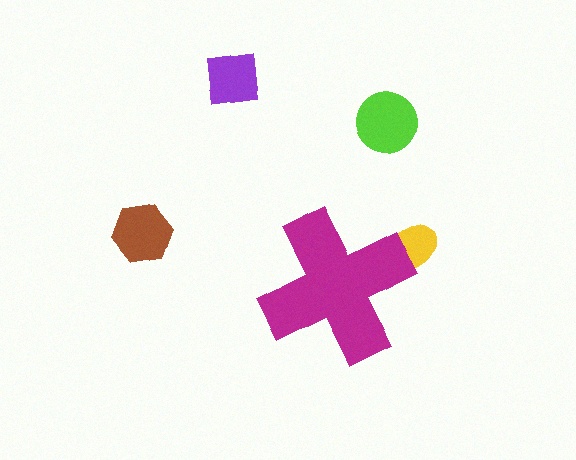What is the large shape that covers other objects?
A magenta cross.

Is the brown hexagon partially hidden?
No, the brown hexagon is fully visible.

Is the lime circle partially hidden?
No, the lime circle is fully visible.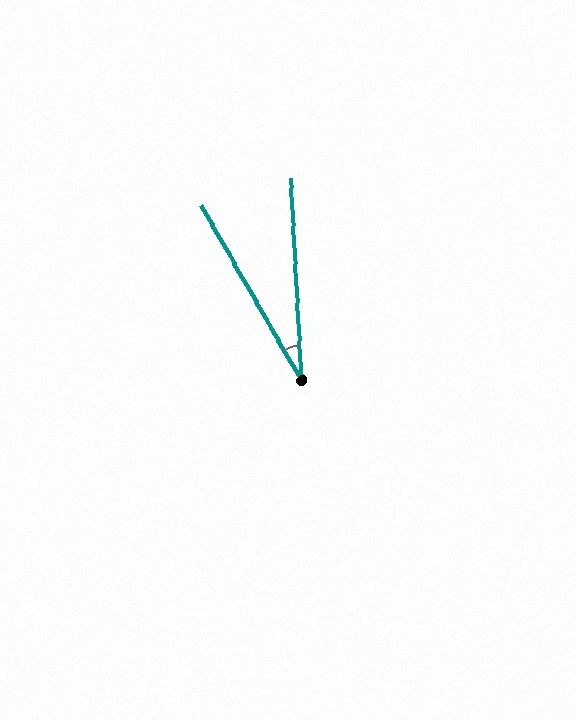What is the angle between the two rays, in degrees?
Approximately 27 degrees.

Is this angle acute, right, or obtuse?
It is acute.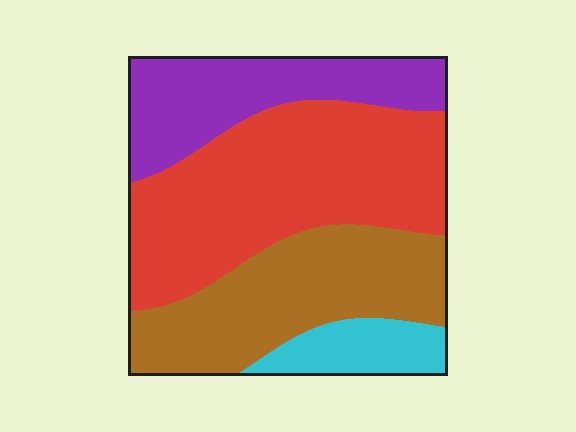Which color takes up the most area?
Red, at roughly 40%.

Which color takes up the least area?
Cyan, at roughly 10%.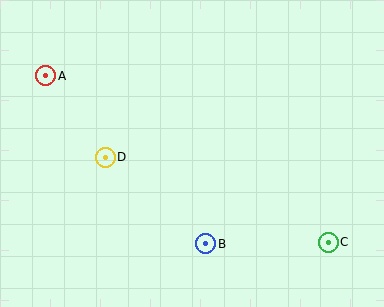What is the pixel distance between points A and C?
The distance between A and C is 328 pixels.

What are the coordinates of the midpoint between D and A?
The midpoint between D and A is at (76, 116).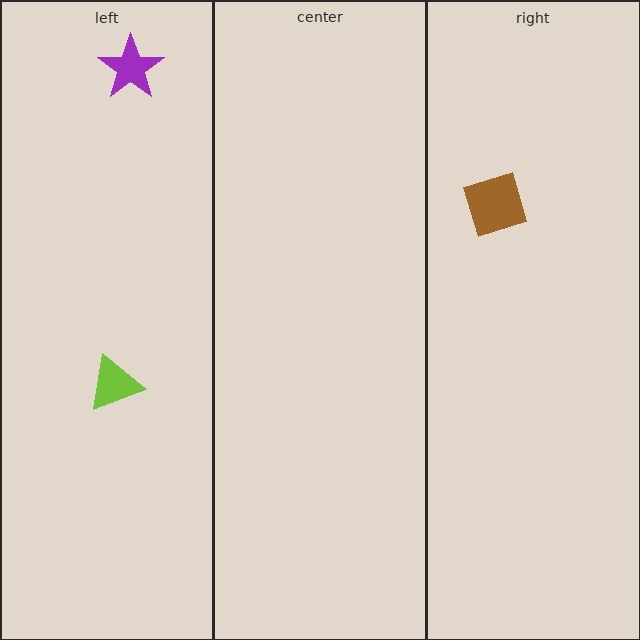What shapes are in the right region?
The brown diamond.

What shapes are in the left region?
The lime triangle, the purple star.